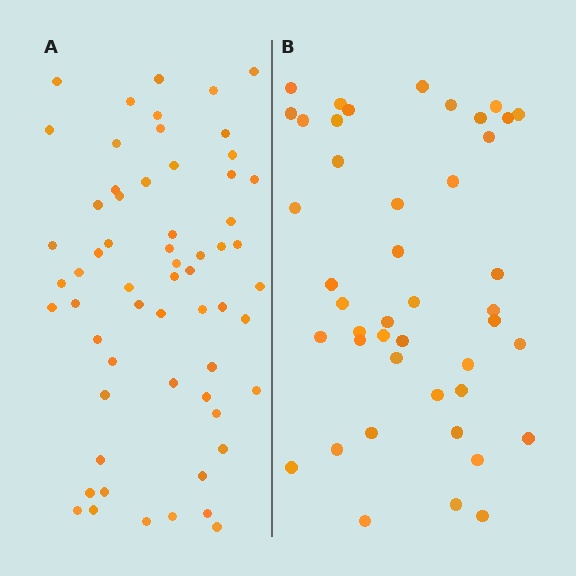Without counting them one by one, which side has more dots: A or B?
Region A (the left region) has more dots.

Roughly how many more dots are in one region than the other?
Region A has approximately 15 more dots than region B.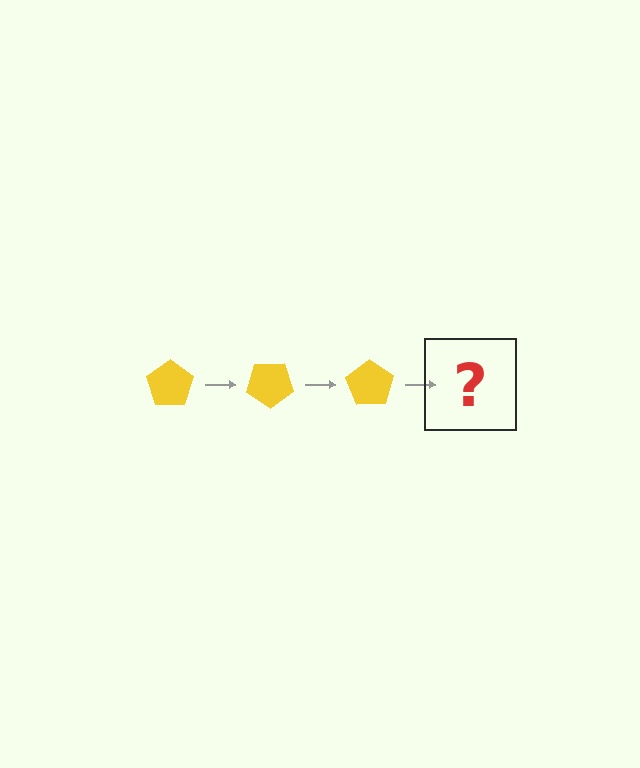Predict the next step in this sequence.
The next step is a yellow pentagon rotated 105 degrees.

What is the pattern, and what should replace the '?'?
The pattern is that the pentagon rotates 35 degrees each step. The '?' should be a yellow pentagon rotated 105 degrees.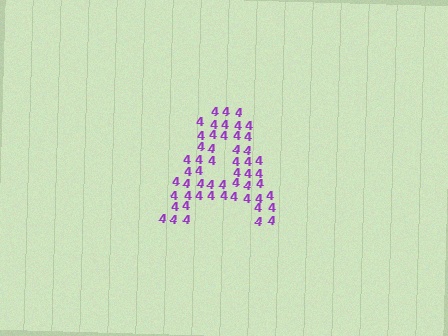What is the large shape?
The large shape is the letter A.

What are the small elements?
The small elements are digit 4's.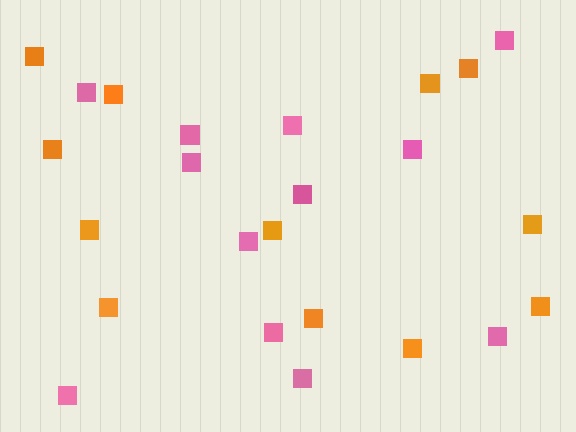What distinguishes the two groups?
There are 2 groups: one group of pink squares (12) and one group of orange squares (12).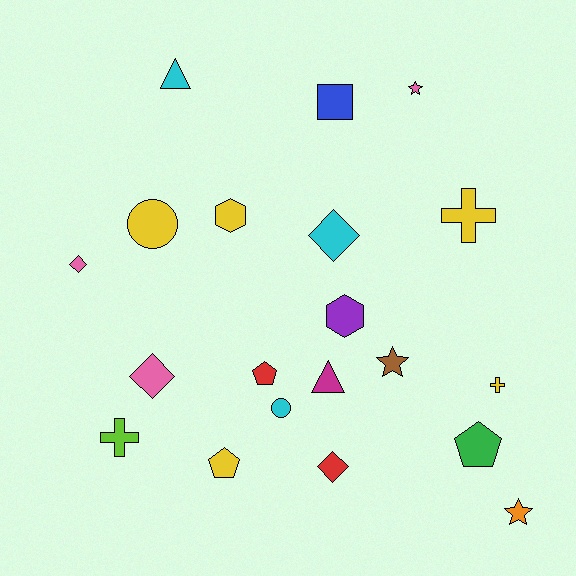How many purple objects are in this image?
There is 1 purple object.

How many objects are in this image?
There are 20 objects.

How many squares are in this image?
There is 1 square.